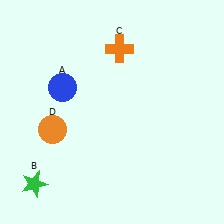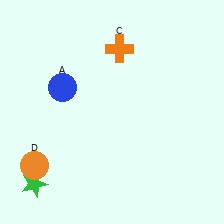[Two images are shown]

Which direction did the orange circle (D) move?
The orange circle (D) moved down.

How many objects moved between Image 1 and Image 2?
1 object moved between the two images.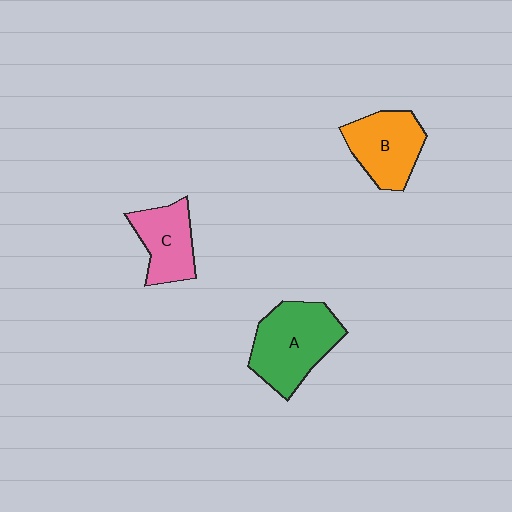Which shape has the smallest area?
Shape C (pink).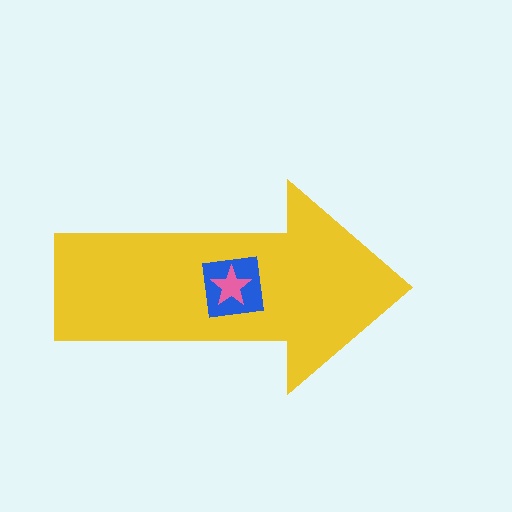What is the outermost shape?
The yellow arrow.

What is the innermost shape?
The pink star.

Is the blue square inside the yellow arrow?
Yes.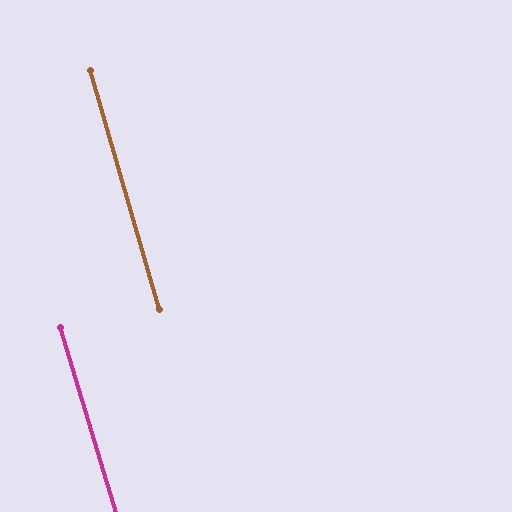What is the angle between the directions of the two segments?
Approximately 1 degree.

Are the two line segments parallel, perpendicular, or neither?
Parallel — their directions differ by only 0.6°.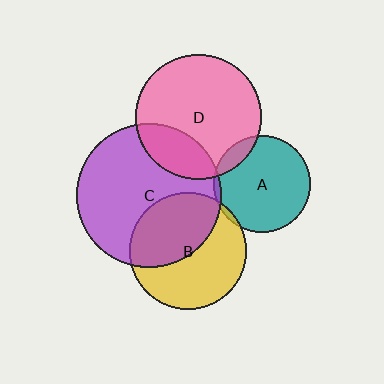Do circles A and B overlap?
Yes.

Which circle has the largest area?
Circle C (purple).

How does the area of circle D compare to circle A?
Approximately 1.7 times.